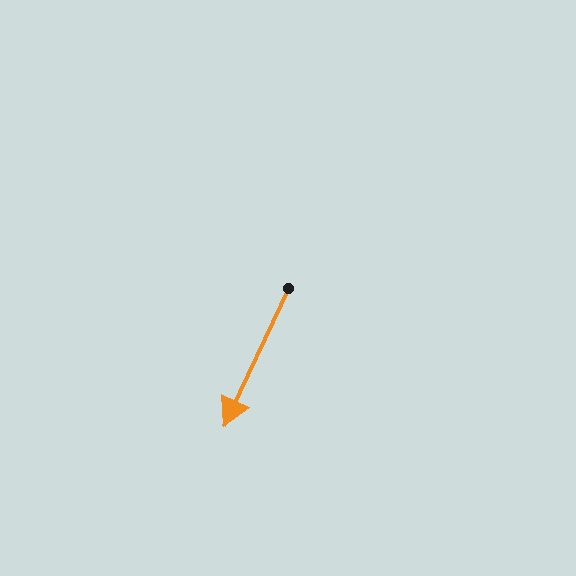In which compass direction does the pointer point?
Southwest.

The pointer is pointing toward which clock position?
Roughly 7 o'clock.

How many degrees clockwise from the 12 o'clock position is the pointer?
Approximately 205 degrees.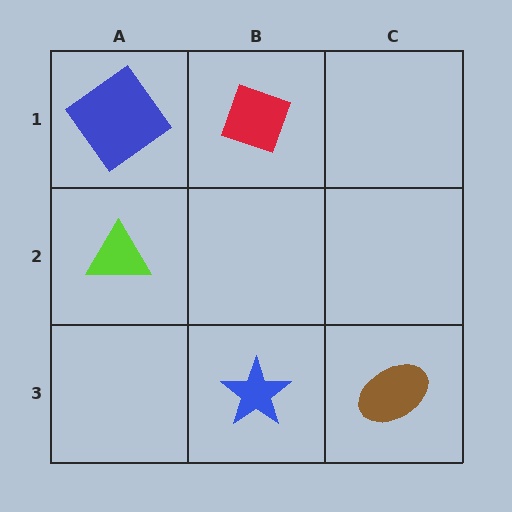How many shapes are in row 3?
2 shapes.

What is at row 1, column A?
A blue diamond.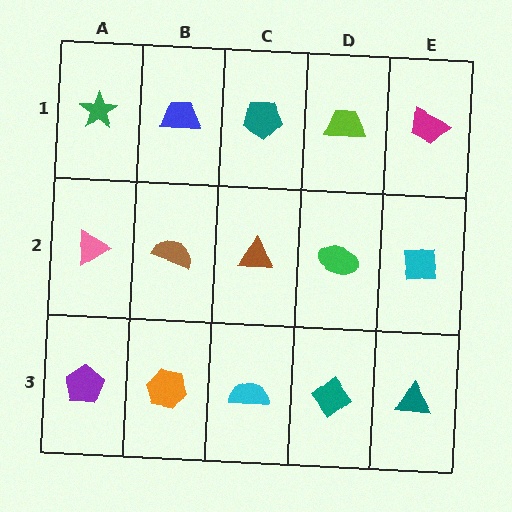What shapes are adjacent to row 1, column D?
A green ellipse (row 2, column D), a teal pentagon (row 1, column C), a magenta trapezoid (row 1, column E).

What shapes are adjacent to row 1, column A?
A pink triangle (row 2, column A), a blue trapezoid (row 1, column B).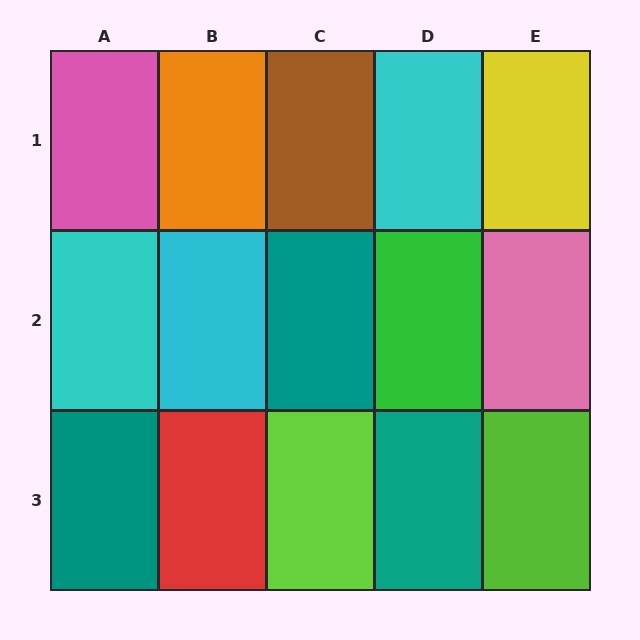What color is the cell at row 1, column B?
Orange.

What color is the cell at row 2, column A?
Cyan.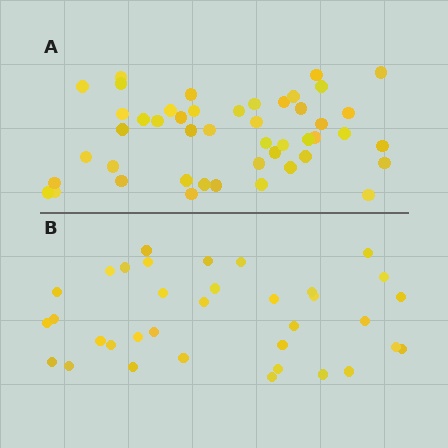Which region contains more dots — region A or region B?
Region A (the top region) has more dots.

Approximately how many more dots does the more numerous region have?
Region A has roughly 12 or so more dots than region B.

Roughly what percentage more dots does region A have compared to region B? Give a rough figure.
About 35% more.